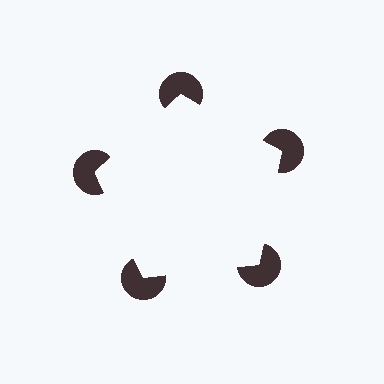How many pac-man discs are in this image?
There are 5 — one at each vertex of the illusory pentagon.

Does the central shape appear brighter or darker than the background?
It typically appears slightly brighter than the background, even though no actual brightness change is drawn.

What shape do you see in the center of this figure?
An illusory pentagon — its edges are inferred from the aligned wedge cuts in the pac-man discs, not physically drawn.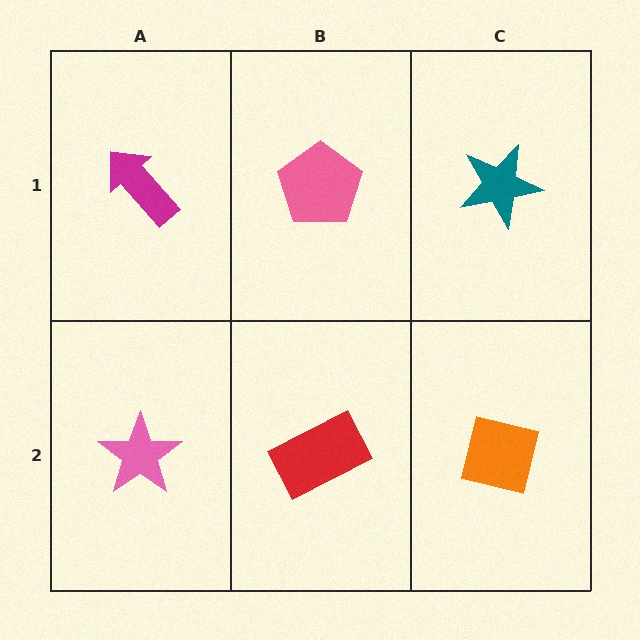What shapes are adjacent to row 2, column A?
A magenta arrow (row 1, column A), a red rectangle (row 2, column B).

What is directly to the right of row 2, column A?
A red rectangle.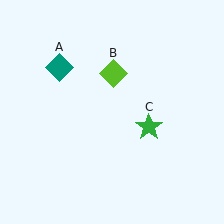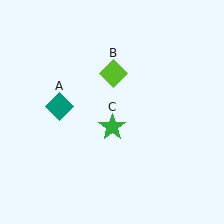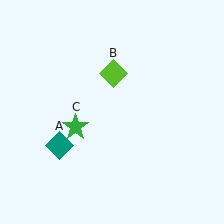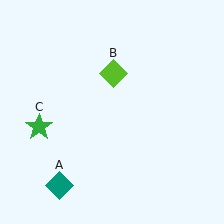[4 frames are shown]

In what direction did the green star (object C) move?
The green star (object C) moved left.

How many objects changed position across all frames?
2 objects changed position: teal diamond (object A), green star (object C).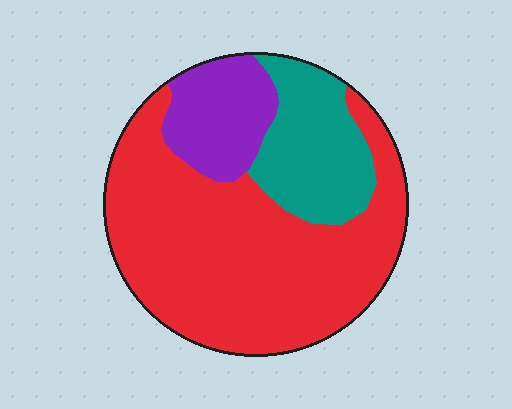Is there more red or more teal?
Red.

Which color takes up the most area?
Red, at roughly 65%.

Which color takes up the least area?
Purple, at roughly 15%.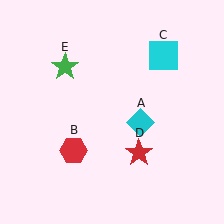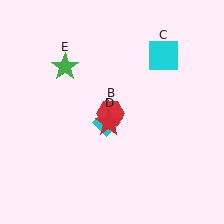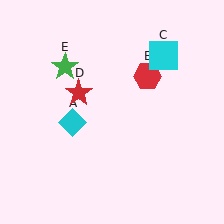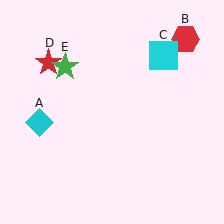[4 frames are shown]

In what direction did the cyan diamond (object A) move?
The cyan diamond (object A) moved left.